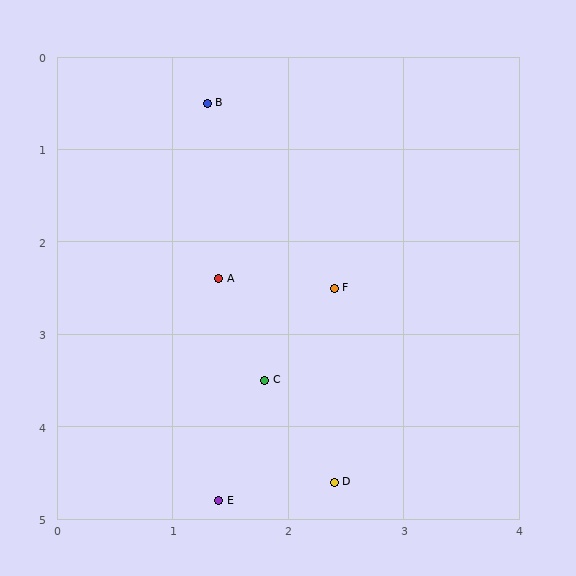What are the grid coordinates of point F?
Point F is at approximately (2.4, 2.5).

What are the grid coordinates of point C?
Point C is at approximately (1.8, 3.5).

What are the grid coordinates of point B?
Point B is at approximately (1.3, 0.5).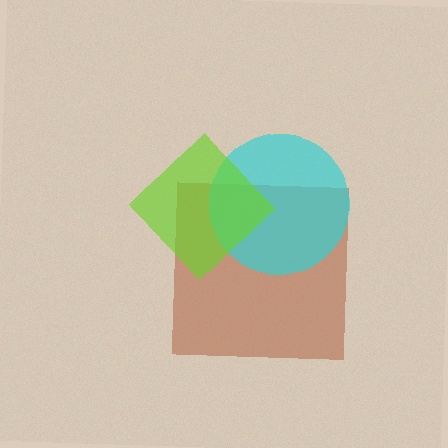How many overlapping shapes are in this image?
There are 3 overlapping shapes in the image.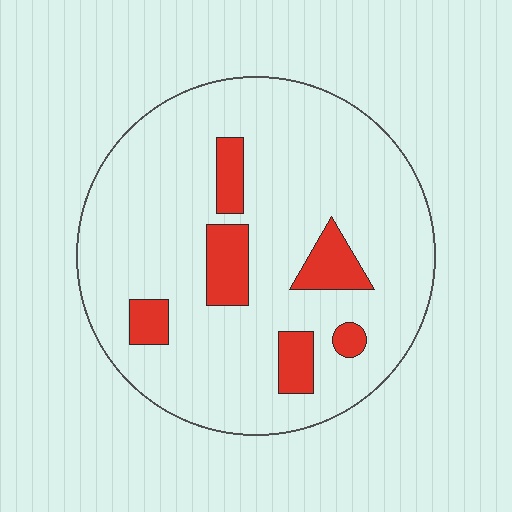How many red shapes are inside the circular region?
6.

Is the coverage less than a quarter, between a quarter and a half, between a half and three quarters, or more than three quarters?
Less than a quarter.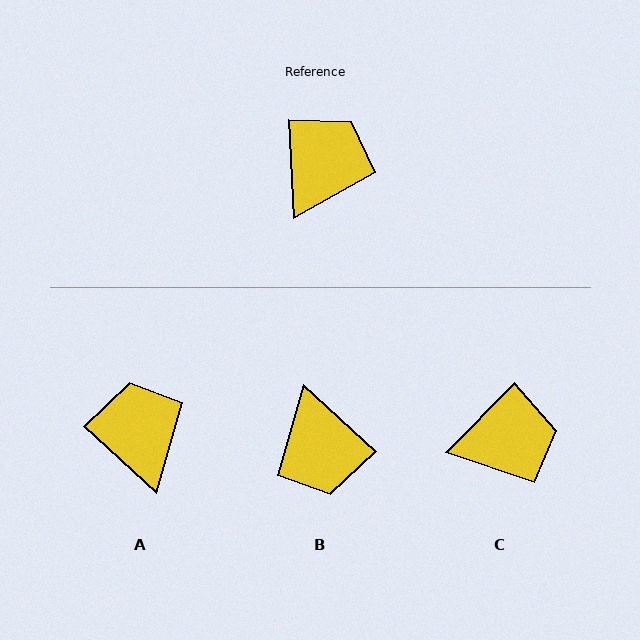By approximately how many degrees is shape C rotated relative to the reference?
Approximately 48 degrees clockwise.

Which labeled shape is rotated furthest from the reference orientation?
B, about 135 degrees away.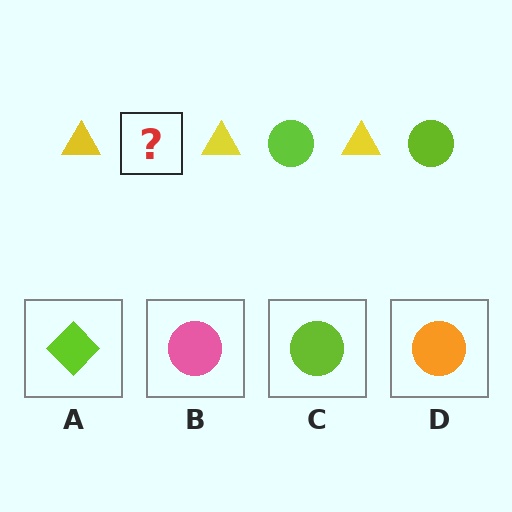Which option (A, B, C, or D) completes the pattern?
C.